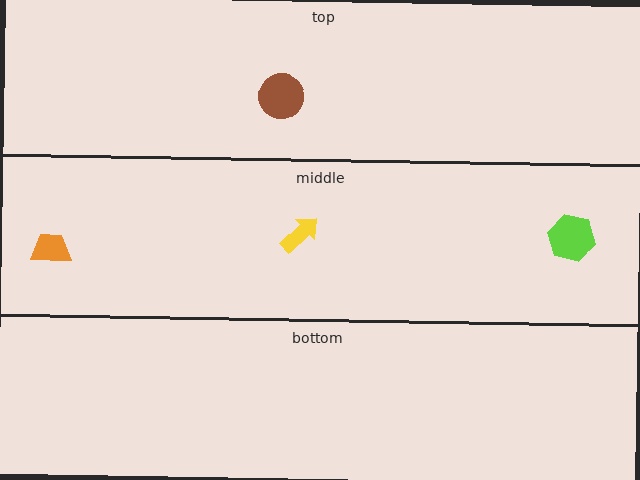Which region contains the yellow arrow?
The middle region.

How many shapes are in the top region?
1.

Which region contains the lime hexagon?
The middle region.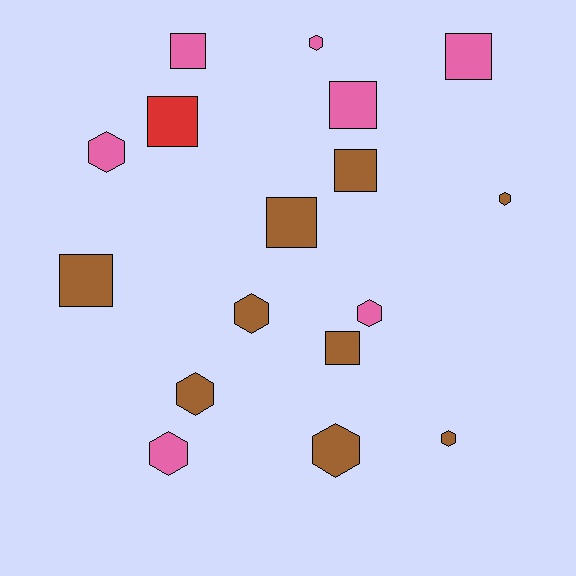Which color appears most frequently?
Brown, with 9 objects.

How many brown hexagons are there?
There are 5 brown hexagons.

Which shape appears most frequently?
Hexagon, with 9 objects.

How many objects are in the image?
There are 17 objects.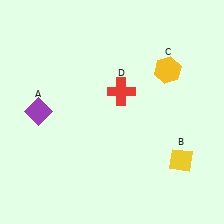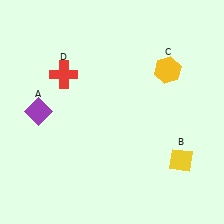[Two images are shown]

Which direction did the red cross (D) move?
The red cross (D) moved left.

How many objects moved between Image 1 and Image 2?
1 object moved between the two images.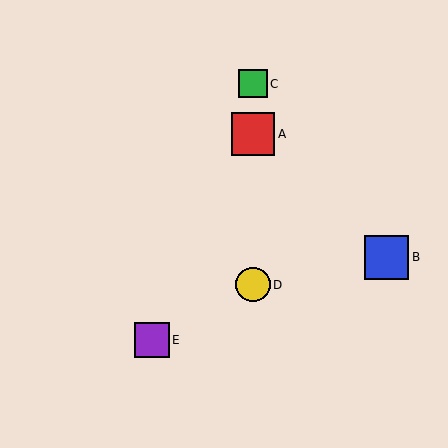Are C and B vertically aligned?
No, C is at x≈253 and B is at x≈387.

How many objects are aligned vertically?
3 objects (A, C, D) are aligned vertically.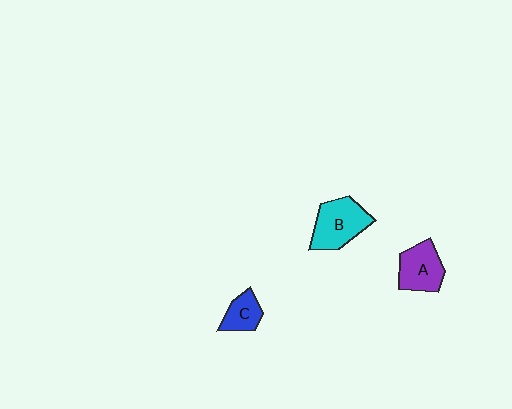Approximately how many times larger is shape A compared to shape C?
Approximately 1.5 times.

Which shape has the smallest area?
Shape C (blue).